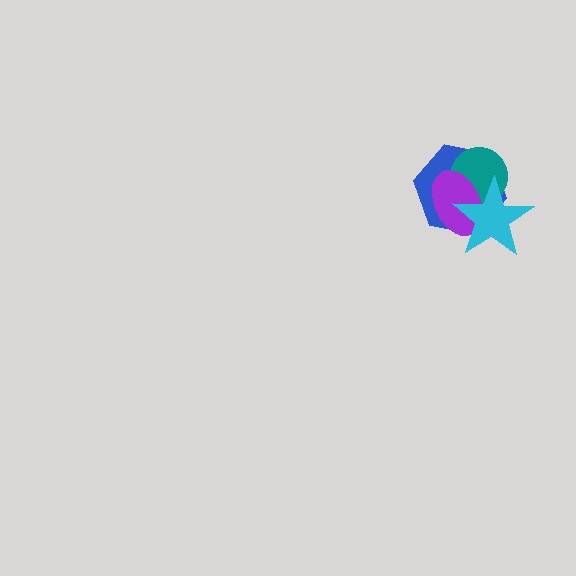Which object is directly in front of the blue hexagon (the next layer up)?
The teal circle is directly in front of the blue hexagon.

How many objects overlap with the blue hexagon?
3 objects overlap with the blue hexagon.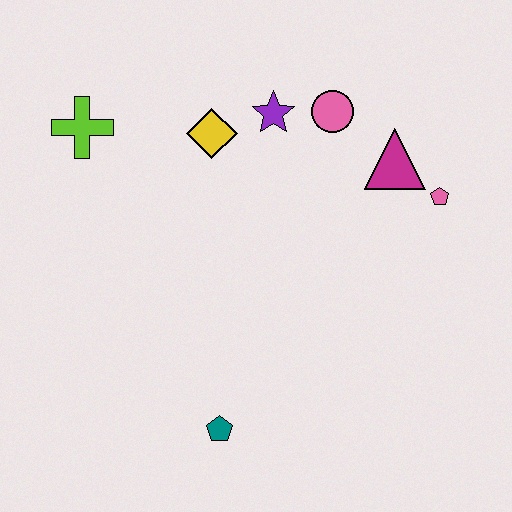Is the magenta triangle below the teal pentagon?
No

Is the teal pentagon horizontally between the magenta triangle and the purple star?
No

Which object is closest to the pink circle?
The purple star is closest to the pink circle.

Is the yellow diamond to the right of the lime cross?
Yes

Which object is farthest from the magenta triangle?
The teal pentagon is farthest from the magenta triangle.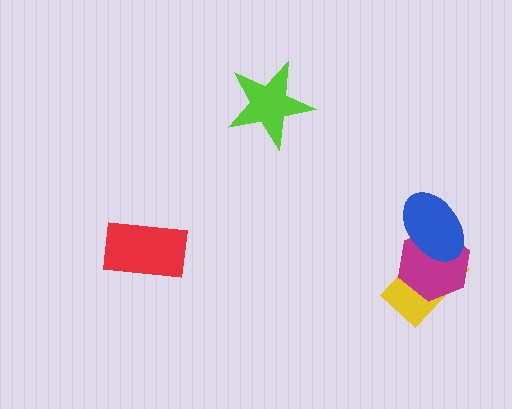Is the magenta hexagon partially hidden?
Yes, it is partially covered by another shape.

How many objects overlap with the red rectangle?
0 objects overlap with the red rectangle.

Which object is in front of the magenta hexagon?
The blue ellipse is in front of the magenta hexagon.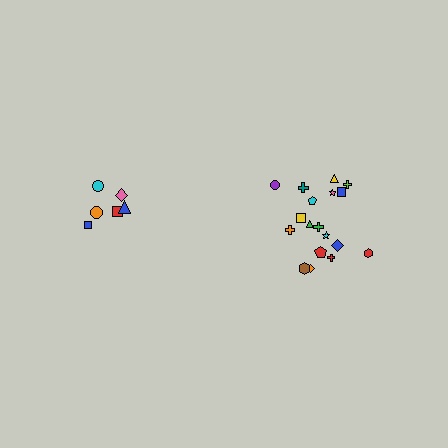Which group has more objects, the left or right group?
The right group.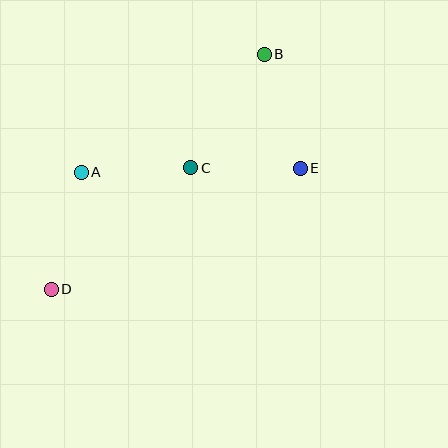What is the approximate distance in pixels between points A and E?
The distance between A and E is approximately 219 pixels.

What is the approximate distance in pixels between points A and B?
The distance between A and B is approximately 218 pixels.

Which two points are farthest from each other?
Points B and D are farthest from each other.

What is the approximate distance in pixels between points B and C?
The distance between B and C is approximately 136 pixels.